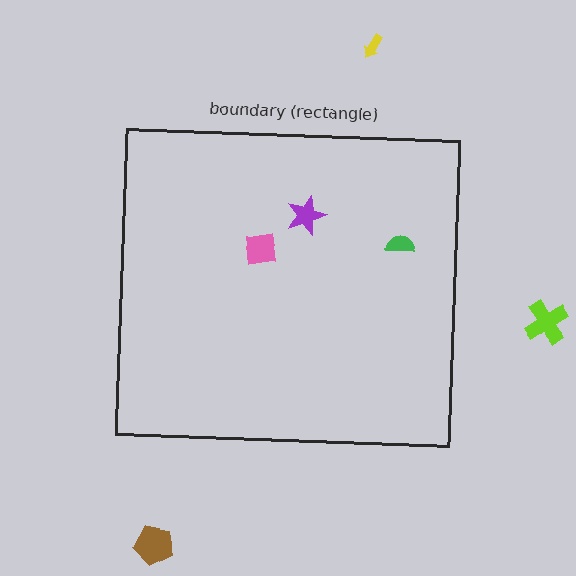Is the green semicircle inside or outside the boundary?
Inside.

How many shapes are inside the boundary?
3 inside, 3 outside.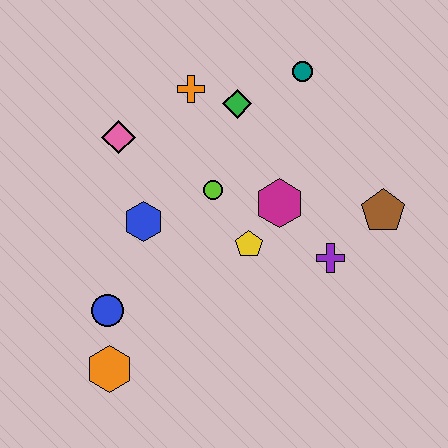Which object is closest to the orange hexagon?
The blue circle is closest to the orange hexagon.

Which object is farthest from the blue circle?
The teal circle is farthest from the blue circle.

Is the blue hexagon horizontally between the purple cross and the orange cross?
No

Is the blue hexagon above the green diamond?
No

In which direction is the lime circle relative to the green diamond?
The lime circle is below the green diamond.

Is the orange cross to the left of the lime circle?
Yes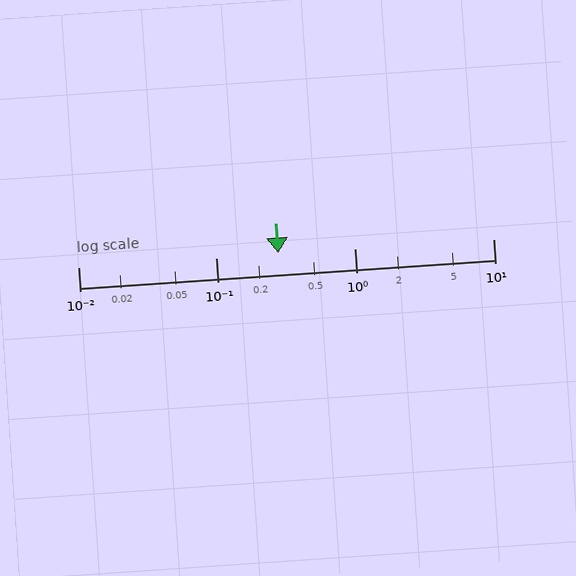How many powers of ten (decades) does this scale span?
The scale spans 3 decades, from 0.01 to 10.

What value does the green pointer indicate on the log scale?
The pointer indicates approximately 0.28.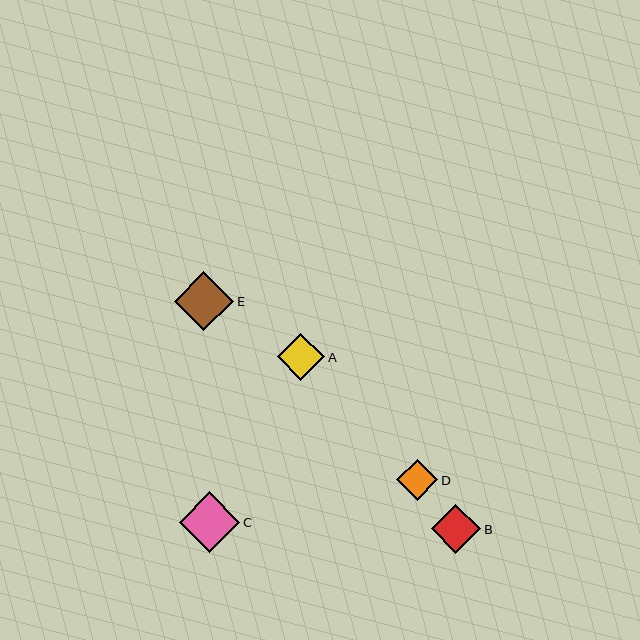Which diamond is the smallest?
Diamond D is the smallest with a size of approximately 41 pixels.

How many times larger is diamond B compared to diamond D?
Diamond B is approximately 1.2 times the size of diamond D.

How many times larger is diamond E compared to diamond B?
Diamond E is approximately 1.2 times the size of diamond B.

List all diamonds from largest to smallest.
From largest to smallest: C, E, B, A, D.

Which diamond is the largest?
Diamond C is the largest with a size of approximately 61 pixels.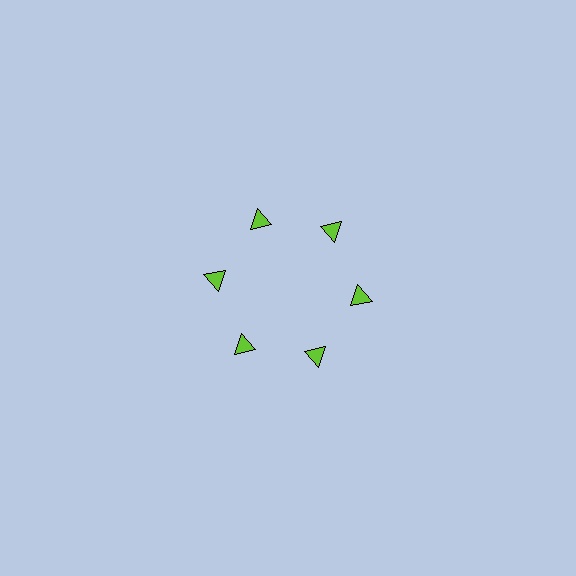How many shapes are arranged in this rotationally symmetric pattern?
There are 6 shapes, arranged in 6 groups of 1.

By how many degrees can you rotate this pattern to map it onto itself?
The pattern maps onto itself every 60 degrees of rotation.